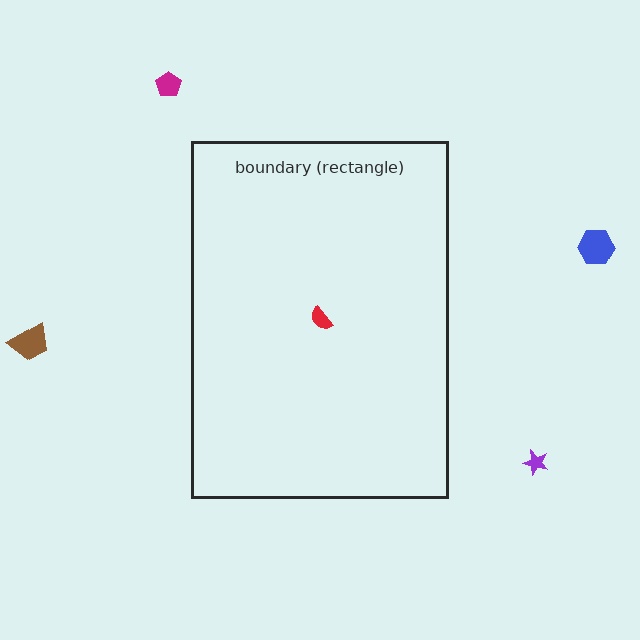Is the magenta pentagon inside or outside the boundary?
Outside.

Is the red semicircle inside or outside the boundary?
Inside.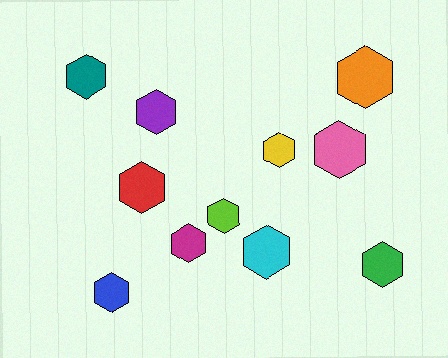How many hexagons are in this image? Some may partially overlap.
There are 11 hexagons.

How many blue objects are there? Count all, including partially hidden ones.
There is 1 blue object.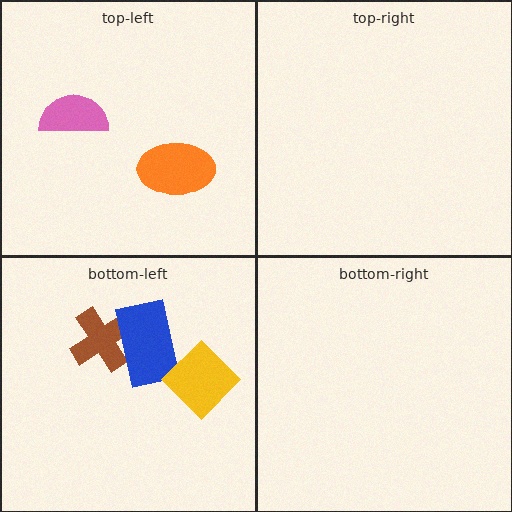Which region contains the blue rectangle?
The bottom-left region.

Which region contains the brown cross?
The bottom-left region.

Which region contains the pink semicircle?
The top-left region.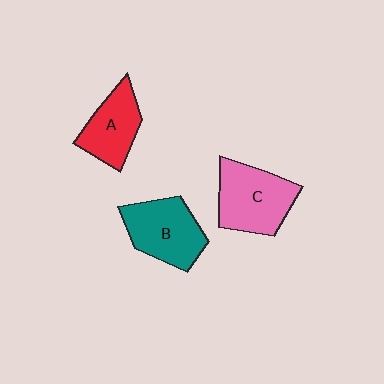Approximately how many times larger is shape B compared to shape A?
Approximately 1.2 times.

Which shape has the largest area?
Shape C (pink).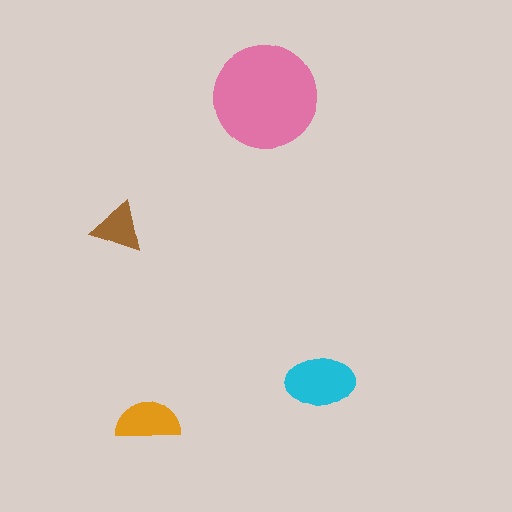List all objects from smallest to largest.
The brown triangle, the orange semicircle, the cyan ellipse, the pink circle.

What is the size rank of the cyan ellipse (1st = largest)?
2nd.